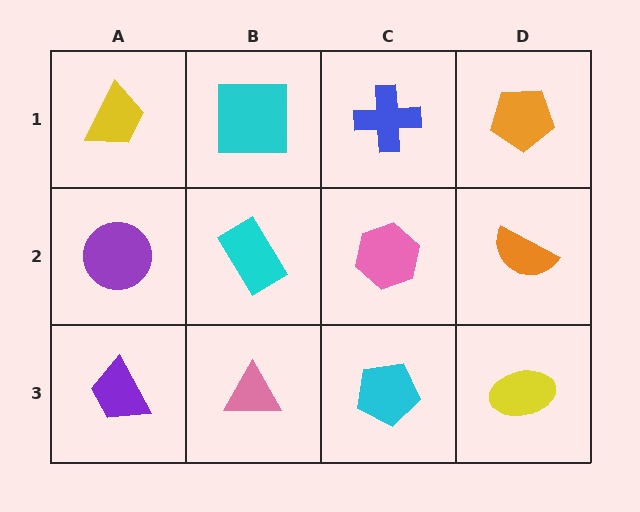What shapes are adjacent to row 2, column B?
A cyan square (row 1, column B), a pink triangle (row 3, column B), a purple circle (row 2, column A), a pink hexagon (row 2, column C).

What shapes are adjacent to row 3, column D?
An orange semicircle (row 2, column D), a cyan pentagon (row 3, column C).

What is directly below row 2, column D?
A yellow ellipse.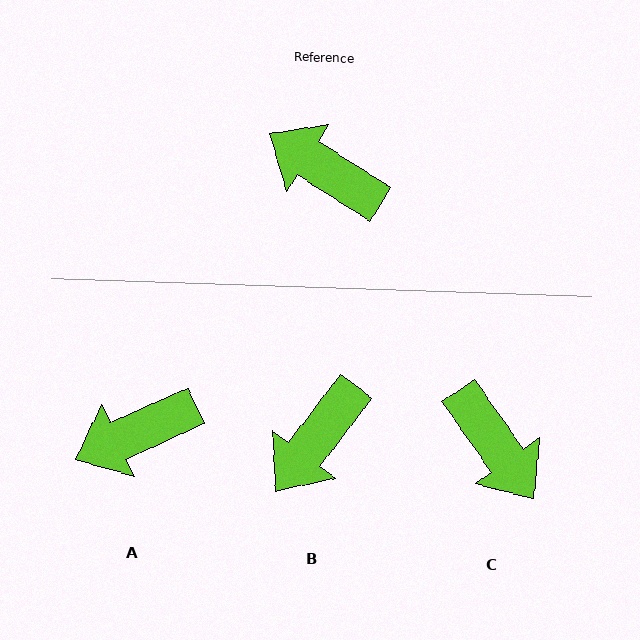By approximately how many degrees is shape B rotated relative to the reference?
Approximately 85 degrees counter-clockwise.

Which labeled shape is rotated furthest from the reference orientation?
C, about 157 degrees away.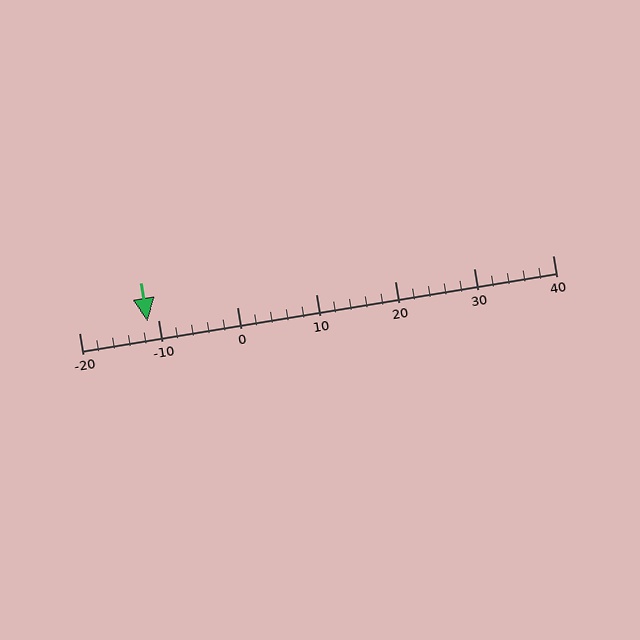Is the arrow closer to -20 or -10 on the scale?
The arrow is closer to -10.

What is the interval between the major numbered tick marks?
The major tick marks are spaced 10 units apart.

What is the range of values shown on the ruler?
The ruler shows values from -20 to 40.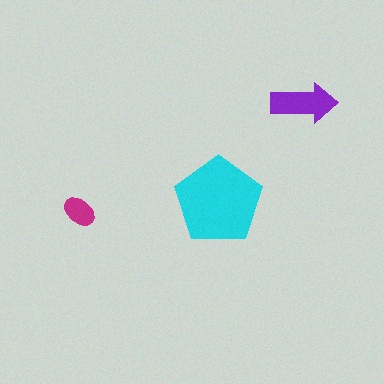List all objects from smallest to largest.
The magenta ellipse, the purple arrow, the cyan pentagon.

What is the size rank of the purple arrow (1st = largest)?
2nd.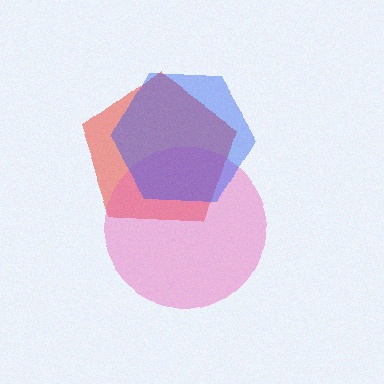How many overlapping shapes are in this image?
There are 3 overlapping shapes in the image.